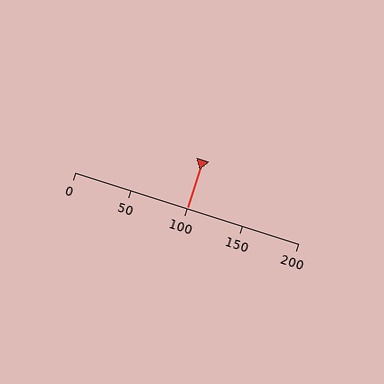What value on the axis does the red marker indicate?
The marker indicates approximately 100.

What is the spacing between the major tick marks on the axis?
The major ticks are spaced 50 apart.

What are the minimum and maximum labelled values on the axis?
The axis runs from 0 to 200.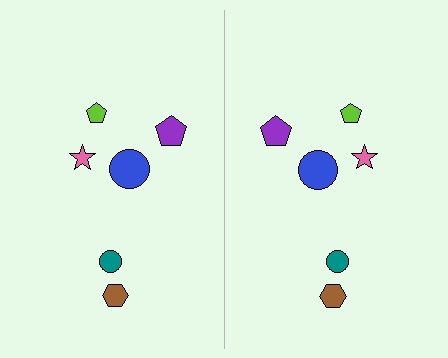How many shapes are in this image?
There are 12 shapes in this image.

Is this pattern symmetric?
Yes, this pattern has bilateral (reflection) symmetry.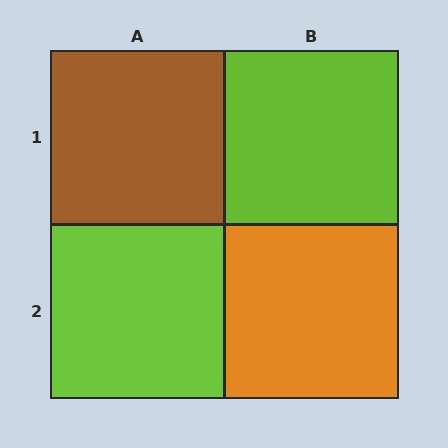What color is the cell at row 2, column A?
Lime.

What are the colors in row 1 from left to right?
Brown, lime.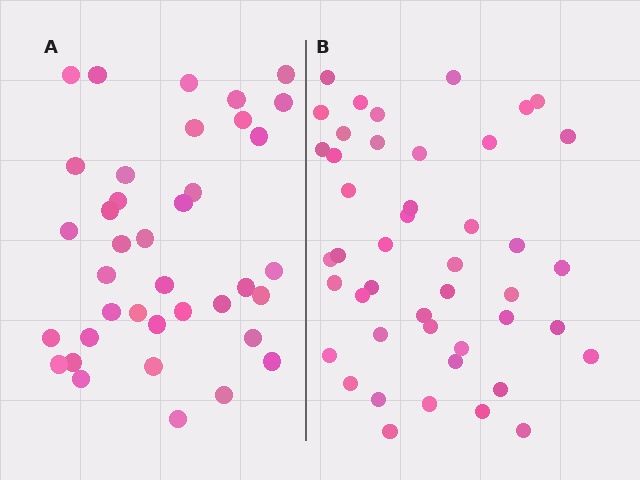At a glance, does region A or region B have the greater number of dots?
Region B (the right region) has more dots.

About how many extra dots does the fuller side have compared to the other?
Region B has roughly 8 or so more dots than region A.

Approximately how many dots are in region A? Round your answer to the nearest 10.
About 40 dots. (The exact count is 38, which rounds to 40.)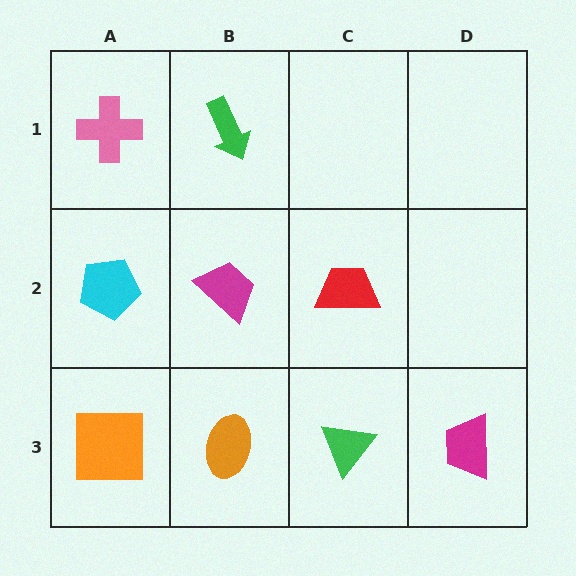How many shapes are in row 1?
2 shapes.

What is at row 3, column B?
An orange ellipse.